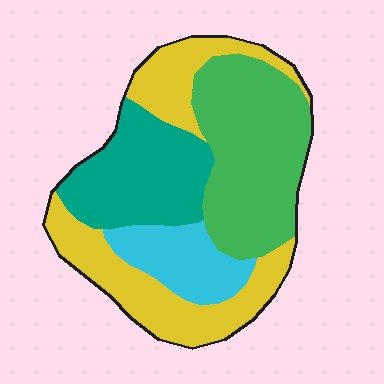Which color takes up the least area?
Cyan, at roughly 15%.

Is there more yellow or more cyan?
Yellow.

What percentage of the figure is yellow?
Yellow covers around 30% of the figure.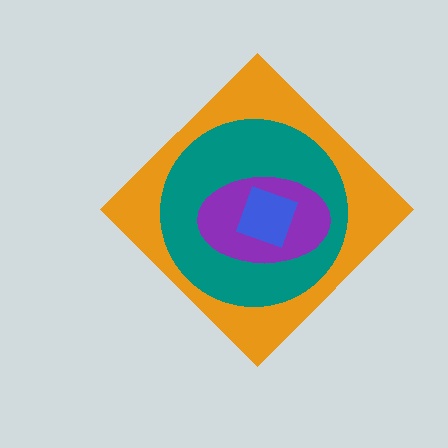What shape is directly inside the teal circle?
The purple ellipse.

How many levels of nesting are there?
4.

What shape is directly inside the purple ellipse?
The blue square.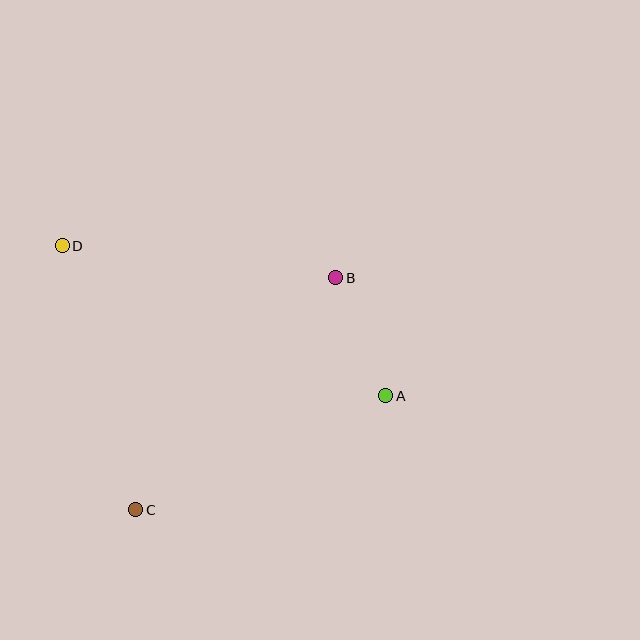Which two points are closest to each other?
Points A and B are closest to each other.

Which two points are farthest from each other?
Points A and D are farthest from each other.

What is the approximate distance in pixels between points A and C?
The distance between A and C is approximately 274 pixels.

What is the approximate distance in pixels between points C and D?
The distance between C and D is approximately 274 pixels.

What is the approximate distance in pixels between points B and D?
The distance between B and D is approximately 276 pixels.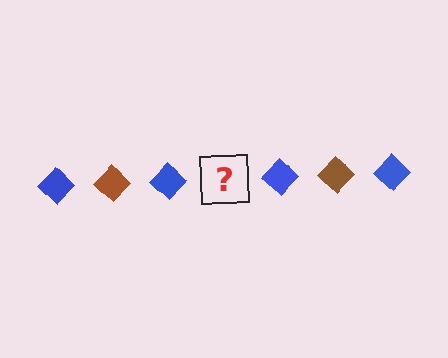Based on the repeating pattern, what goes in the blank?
The blank should be a brown diamond.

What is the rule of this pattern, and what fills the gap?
The rule is that the pattern cycles through blue, brown diamonds. The gap should be filled with a brown diamond.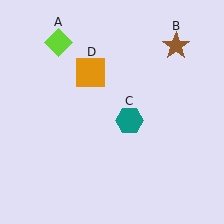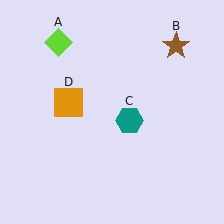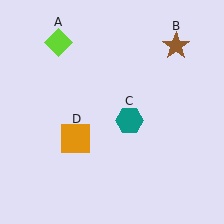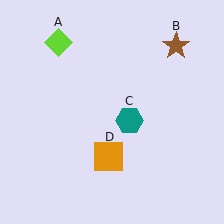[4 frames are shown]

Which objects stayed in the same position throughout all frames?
Lime diamond (object A) and brown star (object B) and teal hexagon (object C) remained stationary.